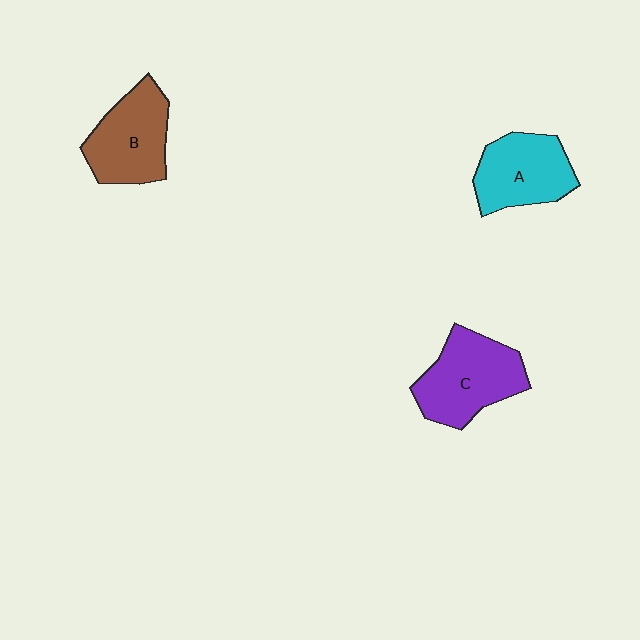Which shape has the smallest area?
Shape A (cyan).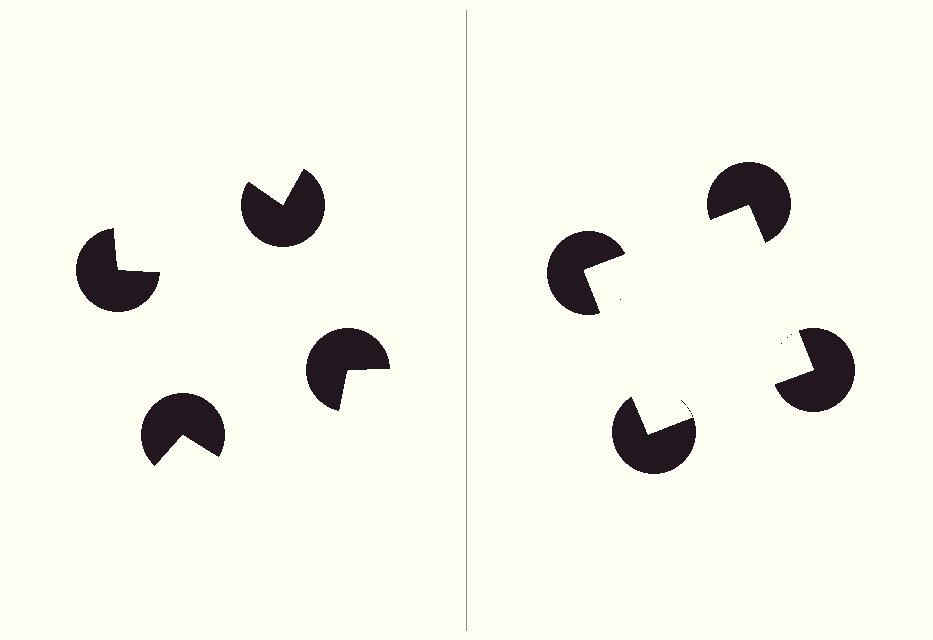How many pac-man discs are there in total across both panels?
8 — 4 on each side.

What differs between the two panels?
The pac-man discs are positioned identically on both sides; only the wedge orientations differ. On the right they align to a square; on the left they are misaligned.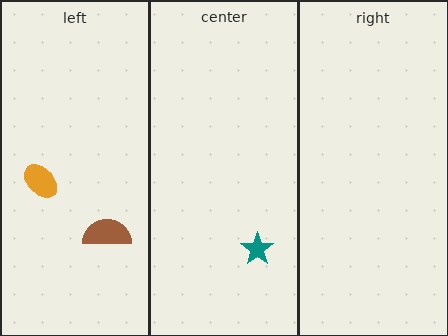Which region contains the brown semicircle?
The left region.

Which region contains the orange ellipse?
The left region.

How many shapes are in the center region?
1.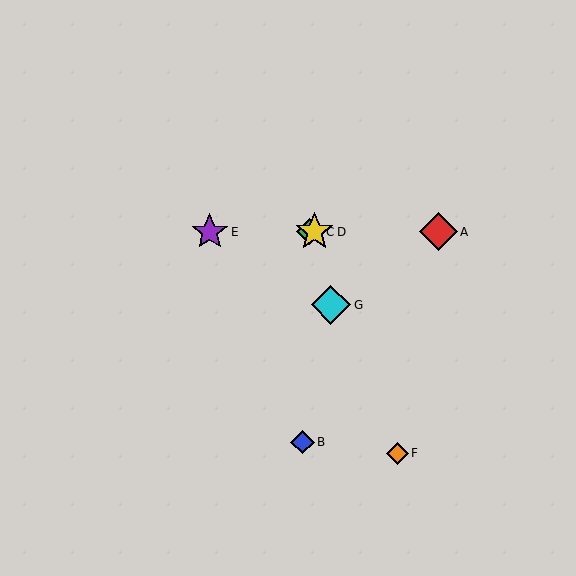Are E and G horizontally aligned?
No, E is at y≈232 and G is at y≈305.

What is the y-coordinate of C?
Object C is at y≈232.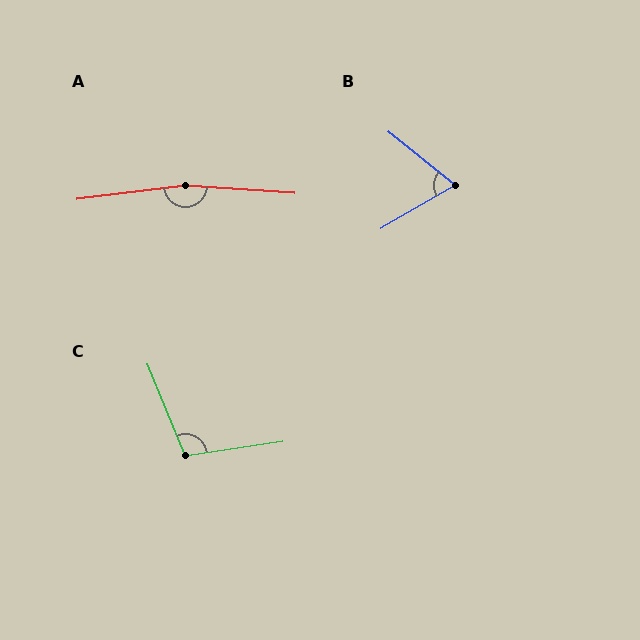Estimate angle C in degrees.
Approximately 104 degrees.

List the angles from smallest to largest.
B (69°), C (104°), A (169°).